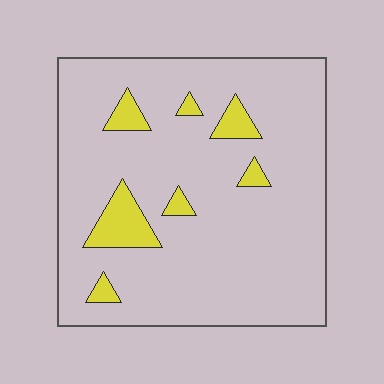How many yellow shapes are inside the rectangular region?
7.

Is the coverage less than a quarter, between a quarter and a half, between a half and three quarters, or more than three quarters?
Less than a quarter.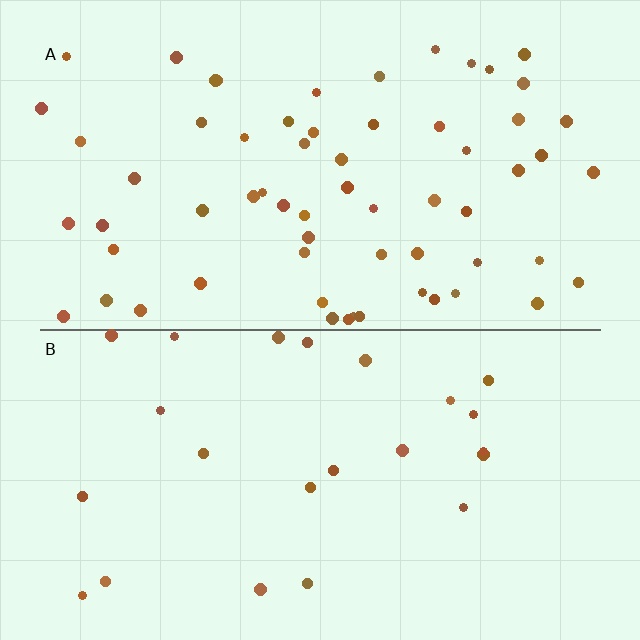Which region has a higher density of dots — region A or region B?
A (the top).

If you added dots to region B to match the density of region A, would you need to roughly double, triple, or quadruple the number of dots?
Approximately triple.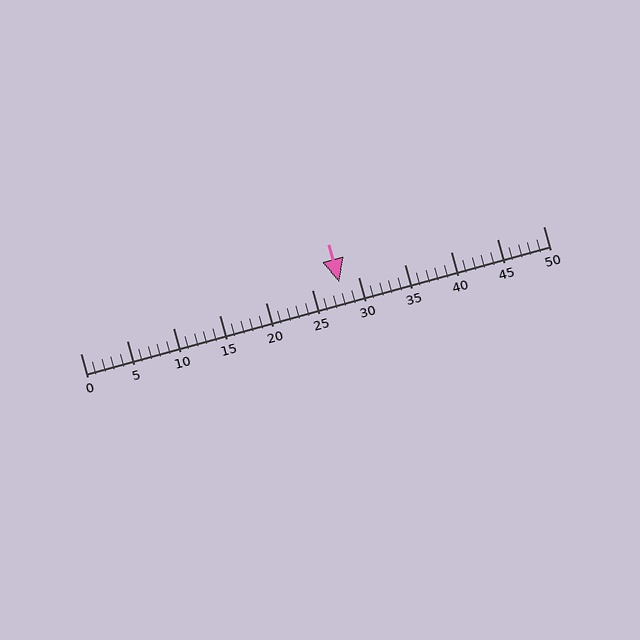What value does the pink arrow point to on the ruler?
The pink arrow points to approximately 28.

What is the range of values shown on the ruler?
The ruler shows values from 0 to 50.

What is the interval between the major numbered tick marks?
The major tick marks are spaced 5 units apart.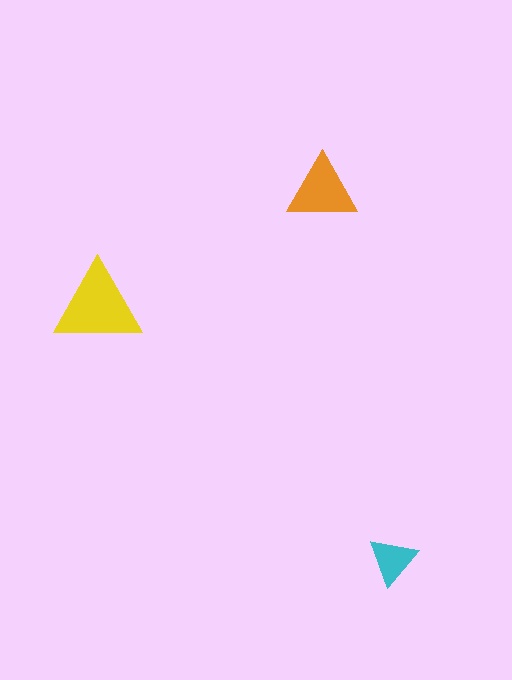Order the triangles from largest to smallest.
the yellow one, the orange one, the cyan one.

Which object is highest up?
The orange triangle is topmost.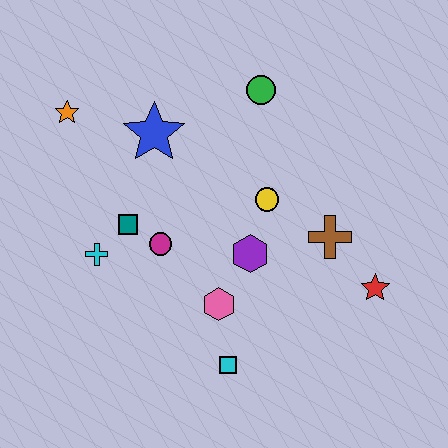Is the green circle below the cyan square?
No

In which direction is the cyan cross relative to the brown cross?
The cyan cross is to the left of the brown cross.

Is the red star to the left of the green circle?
No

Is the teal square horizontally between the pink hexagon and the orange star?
Yes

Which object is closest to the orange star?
The blue star is closest to the orange star.